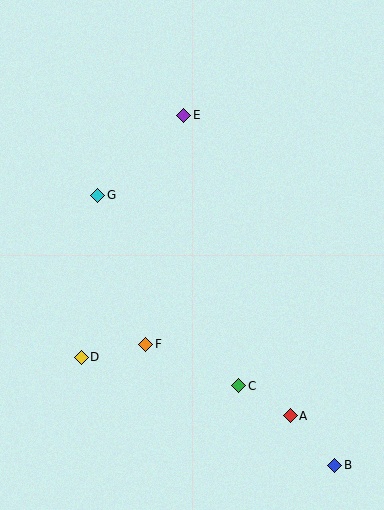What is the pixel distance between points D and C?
The distance between D and C is 160 pixels.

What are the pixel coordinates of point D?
Point D is at (81, 357).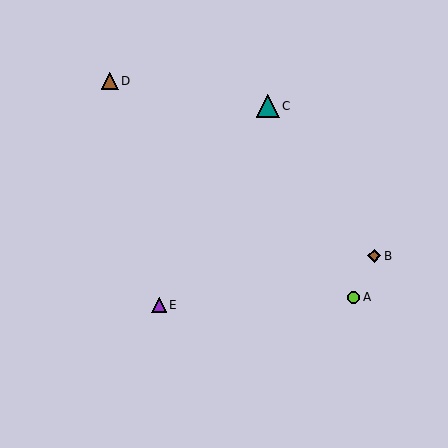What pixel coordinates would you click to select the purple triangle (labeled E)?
Click at (159, 305) to select the purple triangle E.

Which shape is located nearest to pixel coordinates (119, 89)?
The brown triangle (labeled D) at (110, 81) is nearest to that location.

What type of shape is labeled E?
Shape E is a purple triangle.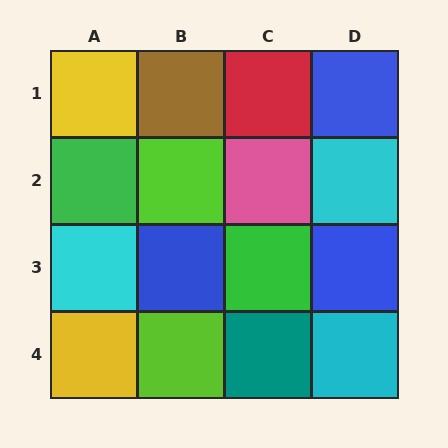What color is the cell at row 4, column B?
Lime.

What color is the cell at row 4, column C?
Teal.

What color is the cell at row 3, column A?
Cyan.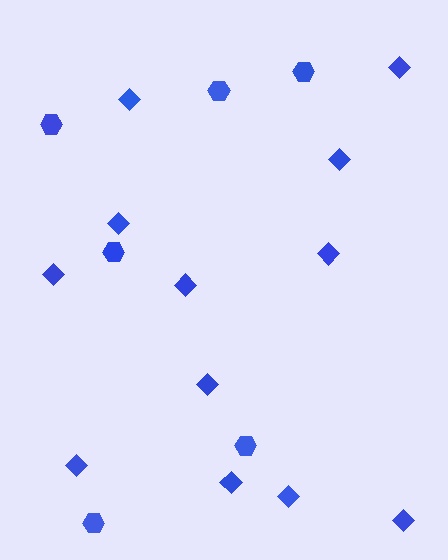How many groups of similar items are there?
There are 2 groups: one group of diamonds (12) and one group of hexagons (6).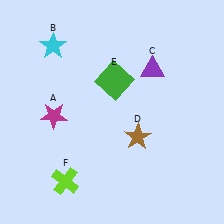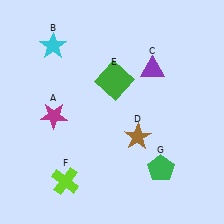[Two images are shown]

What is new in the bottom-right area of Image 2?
A green pentagon (G) was added in the bottom-right area of Image 2.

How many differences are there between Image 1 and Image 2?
There is 1 difference between the two images.